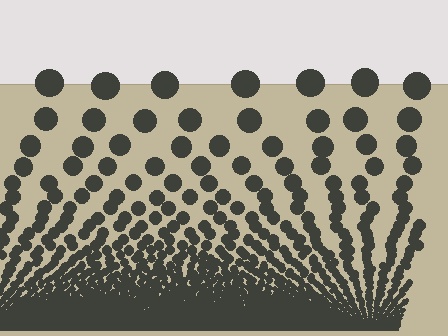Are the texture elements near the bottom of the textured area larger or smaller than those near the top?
Smaller. The gradient is inverted — elements near the bottom are smaller and denser.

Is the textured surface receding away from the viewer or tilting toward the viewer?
The surface appears to tilt toward the viewer. Texture elements get larger and sparser toward the top.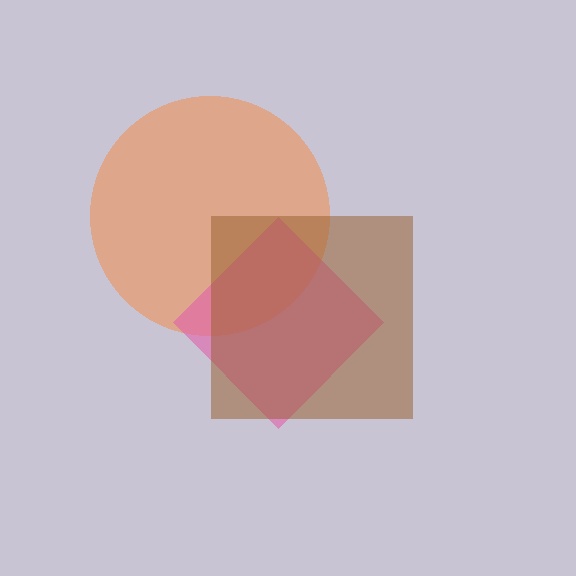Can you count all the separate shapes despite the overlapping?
Yes, there are 3 separate shapes.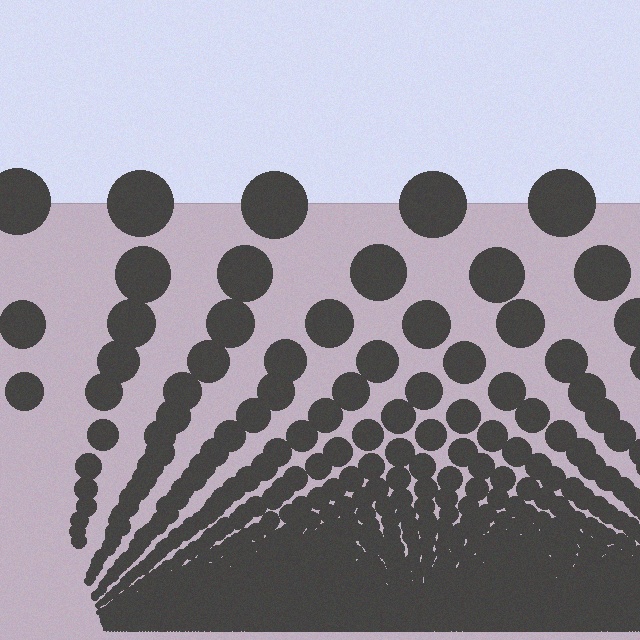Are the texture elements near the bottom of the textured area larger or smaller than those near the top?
Smaller. The gradient is inverted — elements near the bottom are smaller and denser.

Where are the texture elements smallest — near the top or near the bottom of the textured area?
Near the bottom.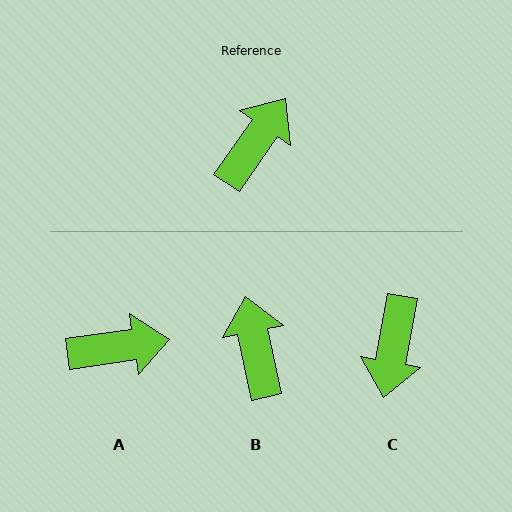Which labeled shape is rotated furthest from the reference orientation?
C, about 156 degrees away.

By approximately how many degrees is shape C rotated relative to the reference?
Approximately 156 degrees clockwise.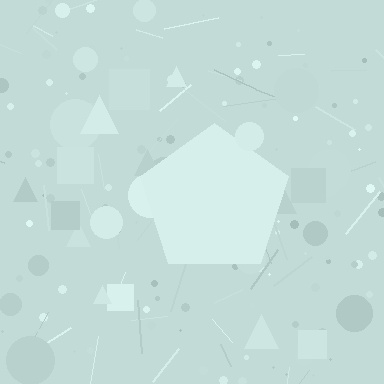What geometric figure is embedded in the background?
A pentagon is embedded in the background.